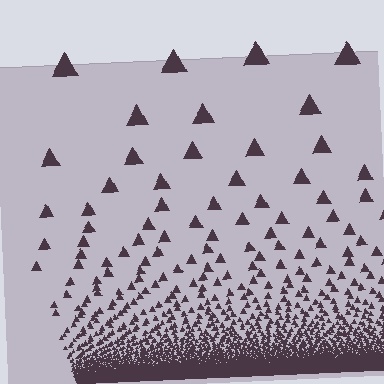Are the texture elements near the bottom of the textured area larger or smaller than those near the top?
Smaller. The gradient is inverted — elements near the bottom are smaller and denser.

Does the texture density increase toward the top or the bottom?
Density increases toward the bottom.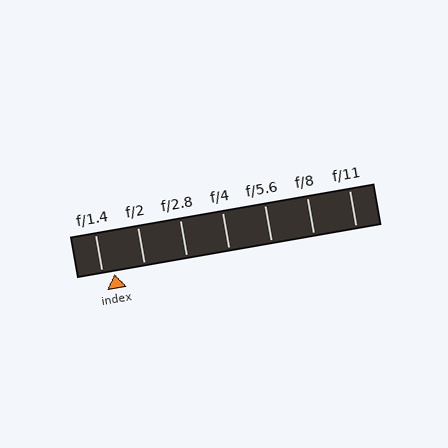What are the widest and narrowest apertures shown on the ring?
The widest aperture shown is f/1.4 and the narrowest is f/11.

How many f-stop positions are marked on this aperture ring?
There are 7 f-stop positions marked.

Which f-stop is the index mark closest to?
The index mark is closest to f/1.4.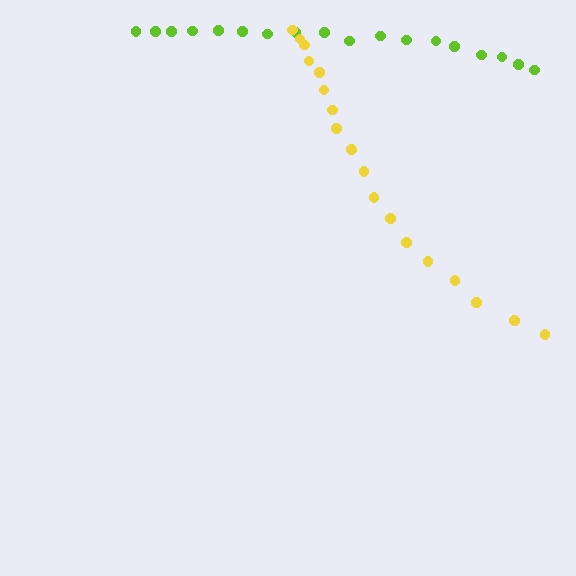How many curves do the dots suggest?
There are 2 distinct paths.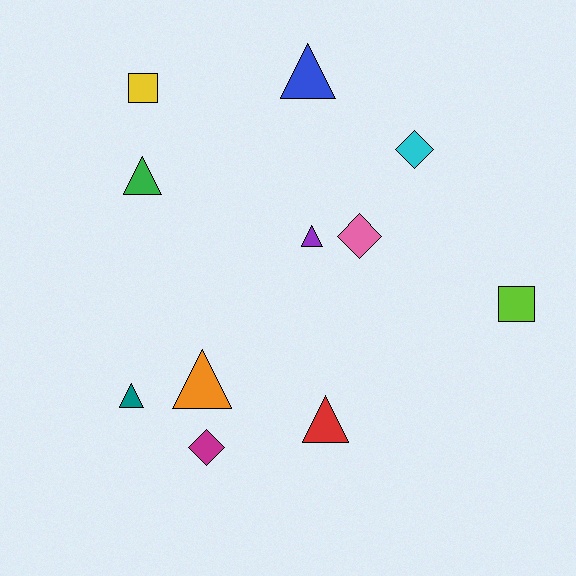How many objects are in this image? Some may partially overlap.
There are 11 objects.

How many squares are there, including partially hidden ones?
There are 2 squares.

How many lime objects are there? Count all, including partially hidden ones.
There is 1 lime object.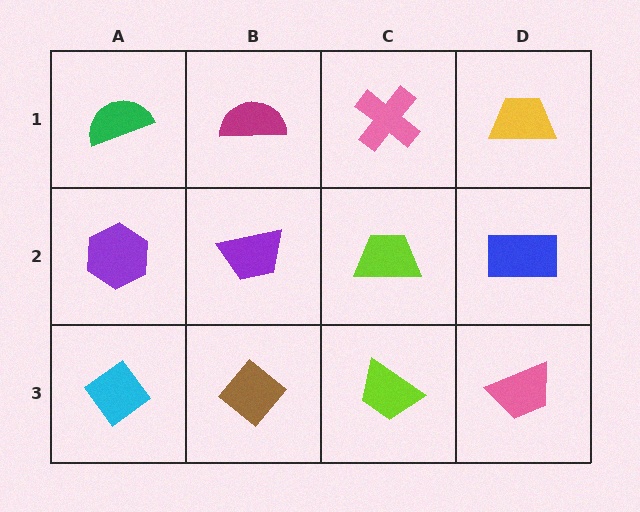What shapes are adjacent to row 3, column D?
A blue rectangle (row 2, column D), a lime trapezoid (row 3, column C).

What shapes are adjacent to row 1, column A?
A purple hexagon (row 2, column A), a magenta semicircle (row 1, column B).